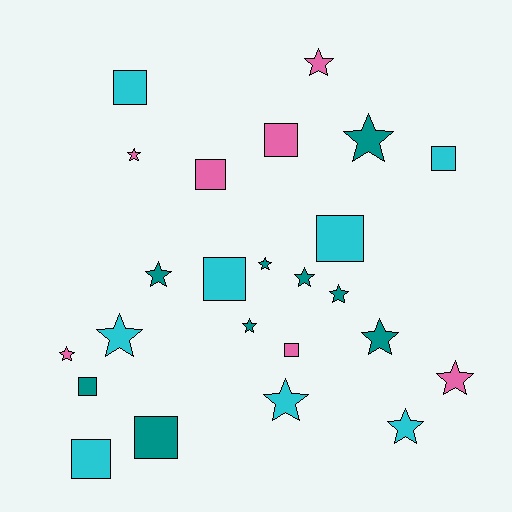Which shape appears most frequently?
Star, with 14 objects.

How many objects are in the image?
There are 24 objects.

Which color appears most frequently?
Teal, with 9 objects.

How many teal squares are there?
There are 2 teal squares.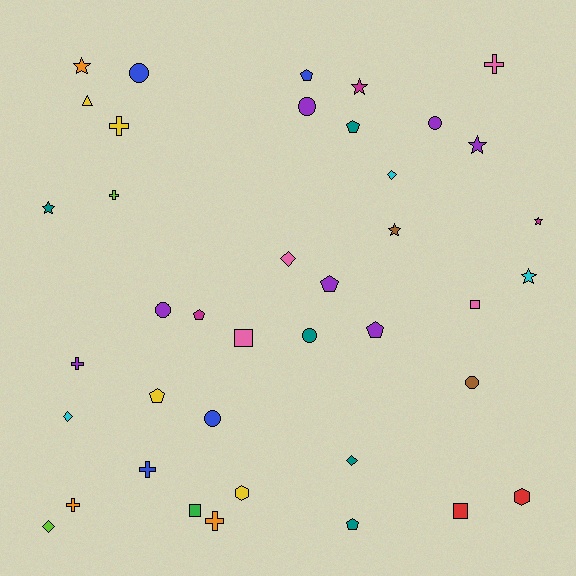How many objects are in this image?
There are 40 objects.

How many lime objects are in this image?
There are 2 lime objects.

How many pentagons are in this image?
There are 7 pentagons.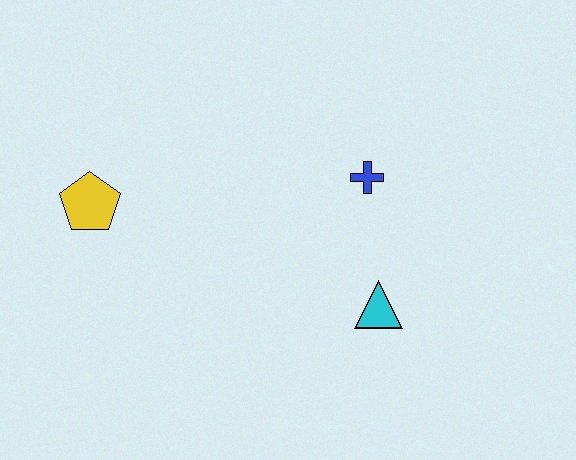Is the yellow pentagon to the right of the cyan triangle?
No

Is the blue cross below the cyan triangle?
No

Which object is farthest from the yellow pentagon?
The cyan triangle is farthest from the yellow pentagon.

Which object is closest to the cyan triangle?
The blue cross is closest to the cyan triangle.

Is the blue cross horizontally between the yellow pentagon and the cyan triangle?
Yes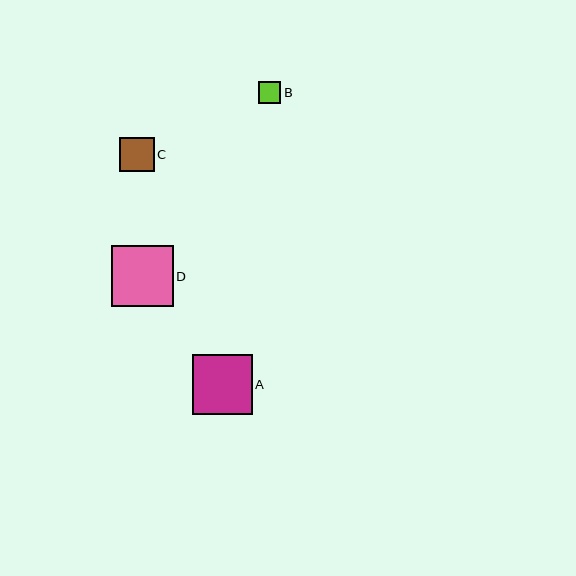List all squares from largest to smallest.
From largest to smallest: D, A, C, B.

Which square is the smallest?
Square B is the smallest with a size of approximately 22 pixels.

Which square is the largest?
Square D is the largest with a size of approximately 61 pixels.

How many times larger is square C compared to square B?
Square C is approximately 1.6 times the size of square B.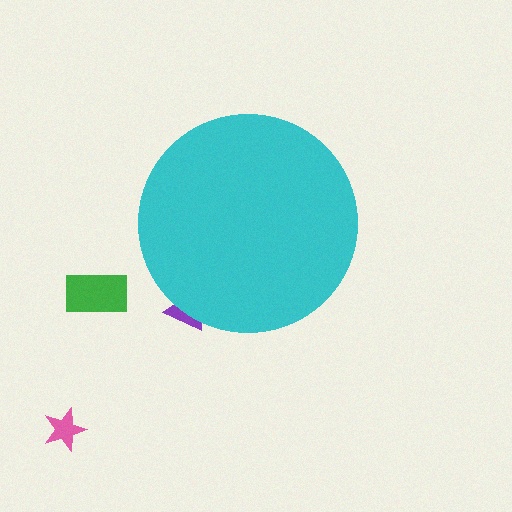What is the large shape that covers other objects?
A cyan circle.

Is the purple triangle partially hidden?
Yes, the purple triangle is partially hidden behind the cyan circle.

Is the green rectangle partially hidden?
No, the green rectangle is fully visible.